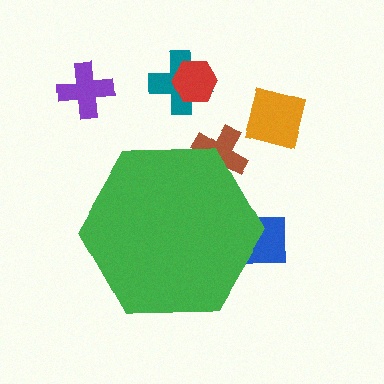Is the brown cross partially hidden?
Yes, the brown cross is partially hidden behind the green hexagon.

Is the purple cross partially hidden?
No, the purple cross is fully visible.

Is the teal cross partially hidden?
No, the teal cross is fully visible.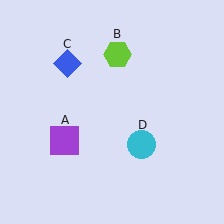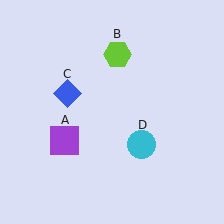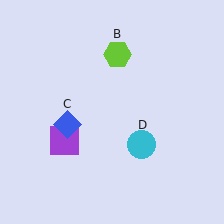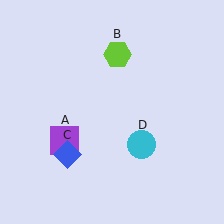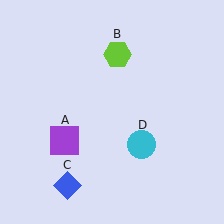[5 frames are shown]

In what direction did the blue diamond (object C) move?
The blue diamond (object C) moved down.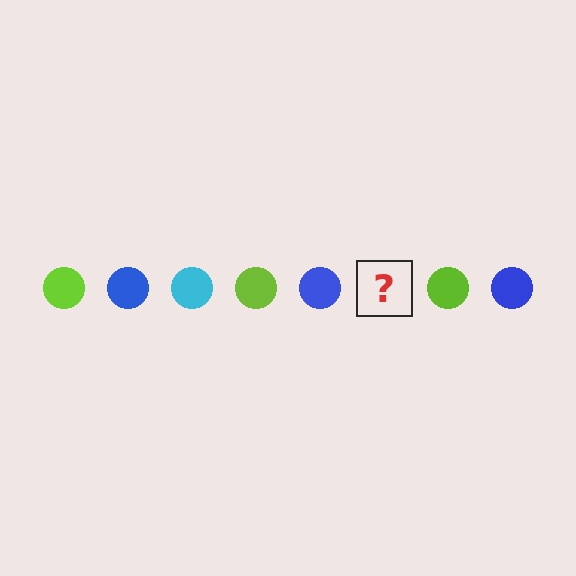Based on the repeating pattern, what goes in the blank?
The blank should be a cyan circle.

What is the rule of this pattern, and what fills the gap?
The rule is that the pattern cycles through lime, blue, cyan circles. The gap should be filled with a cyan circle.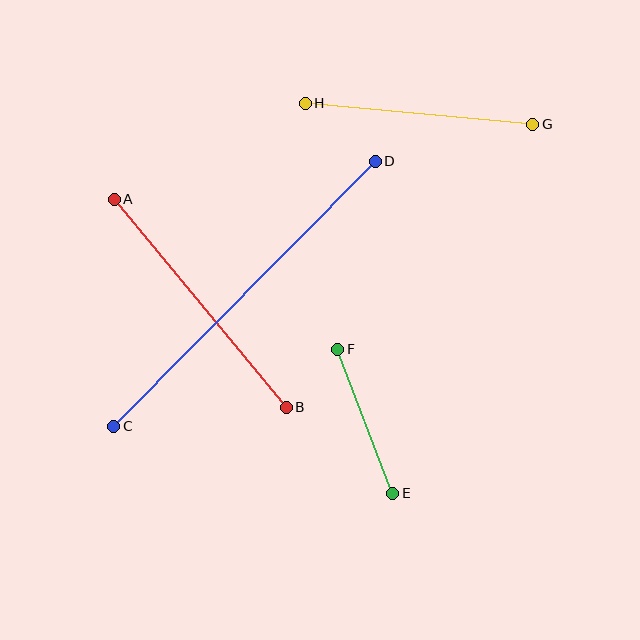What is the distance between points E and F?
The distance is approximately 154 pixels.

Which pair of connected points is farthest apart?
Points C and D are farthest apart.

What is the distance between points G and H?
The distance is approximately 228 pixels.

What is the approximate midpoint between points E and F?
The midpoint is at approximately (365, 421) pixels.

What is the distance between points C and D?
The distance is approximately 372 pixels.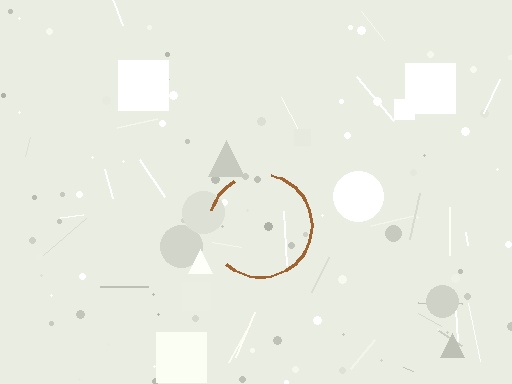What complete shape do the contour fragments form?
The contour fragments form a circle.